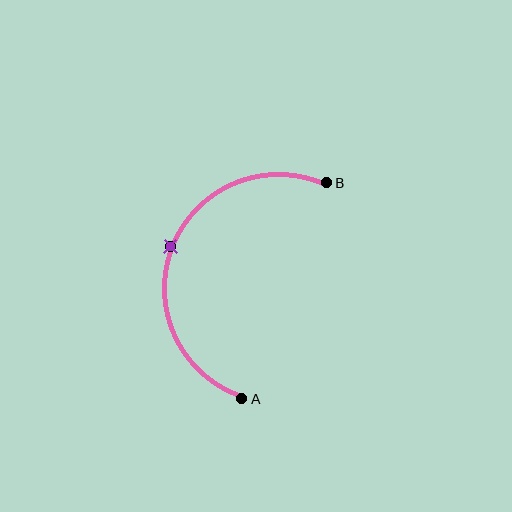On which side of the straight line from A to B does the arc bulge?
The arc bulges to the left of the straight line connecting A and B.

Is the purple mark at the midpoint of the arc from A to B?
Yes. The purple mark lies on the arc at equal arc-length from both A and B — it is the arc midpoint.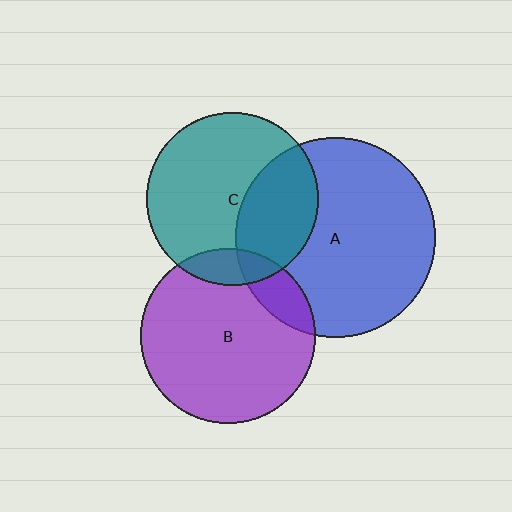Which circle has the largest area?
Circle A (blue).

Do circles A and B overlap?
Yes.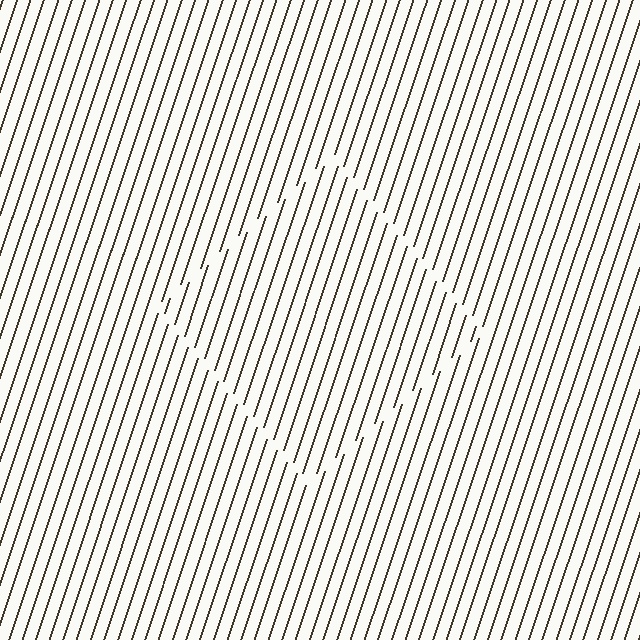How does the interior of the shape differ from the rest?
The interior of the shape contains the same grating, shifted by half a period — the contour is defined by the phase discontinuity where line-ends from the inner and outer gratings abut.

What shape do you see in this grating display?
An illusory square. The interior of the shape contains the same grating, shifted by half a period — the contour is defined by the phase discontinuity where line-ends from the inner and outer gratings abut.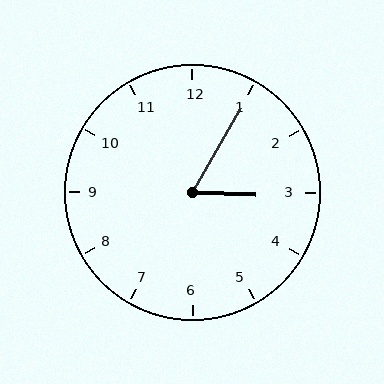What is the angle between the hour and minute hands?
Approximately 62 degrees.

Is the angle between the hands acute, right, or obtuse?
It is acute.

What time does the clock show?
3:05.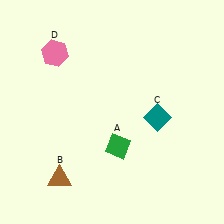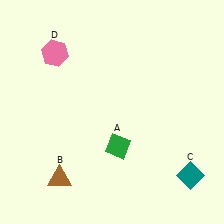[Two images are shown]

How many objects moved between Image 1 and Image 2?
1 object moved between the two images.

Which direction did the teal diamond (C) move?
The teal diamond (C) moved down.